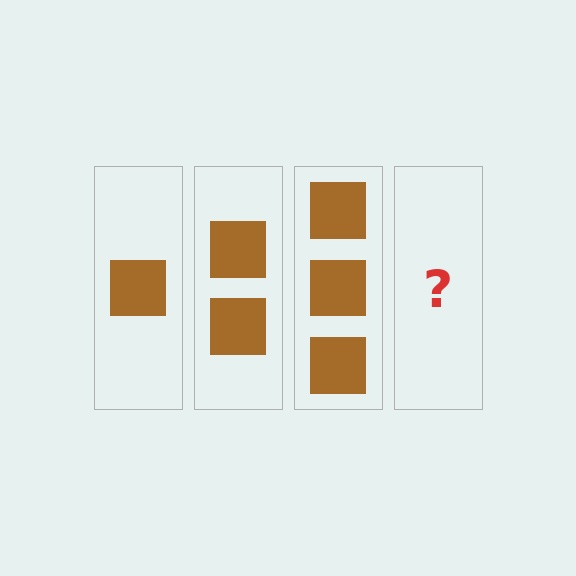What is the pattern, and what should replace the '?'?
The pattern is that each step adds one more square. The '?' should be 4 squares.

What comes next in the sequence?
The next element should be 4 squares.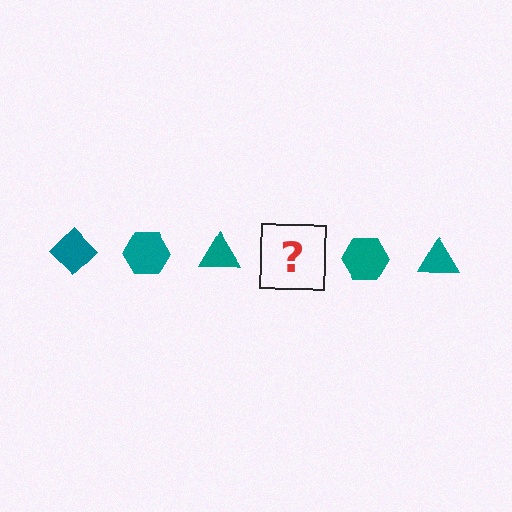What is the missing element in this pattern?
The missing element is a teal diamond.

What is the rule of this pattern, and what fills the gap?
The rule is that the pattern cycles through diamond, hexagon, triangle shapes in teal. The gap should be filled with a teal diamond.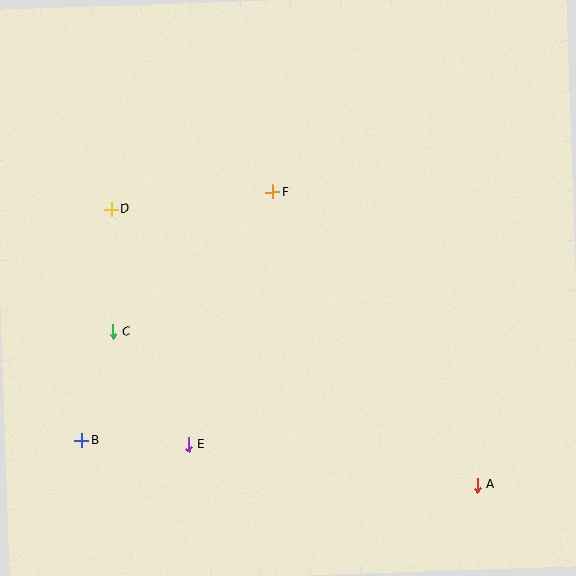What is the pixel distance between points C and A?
The distance between C and A is 395 pixels.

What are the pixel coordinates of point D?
Point D is at (111, 209).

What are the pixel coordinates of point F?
Point F is at (272, 192).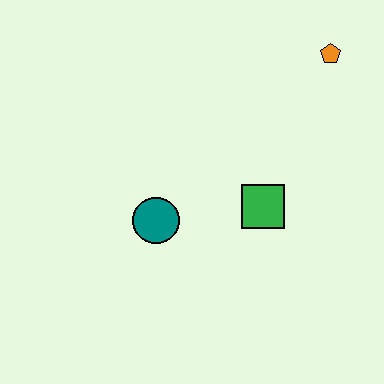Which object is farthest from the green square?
The orange pentagon is farthest from the green square.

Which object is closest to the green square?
The teal circle is closest to the green square.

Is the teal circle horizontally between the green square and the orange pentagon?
No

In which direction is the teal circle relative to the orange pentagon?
The teal circle is to the left of the orange pentagon.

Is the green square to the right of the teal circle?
Yes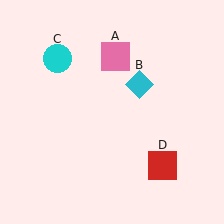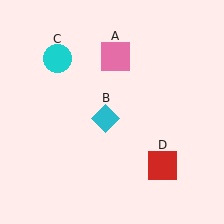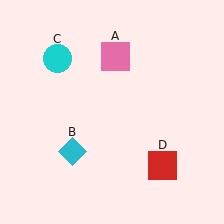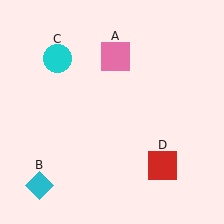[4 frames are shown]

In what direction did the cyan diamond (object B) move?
The cyan diamond (object B) moved down and to the left.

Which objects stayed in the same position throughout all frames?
Pink square (object A) and cyan circle (object C) and red square (object D) remained stationary.